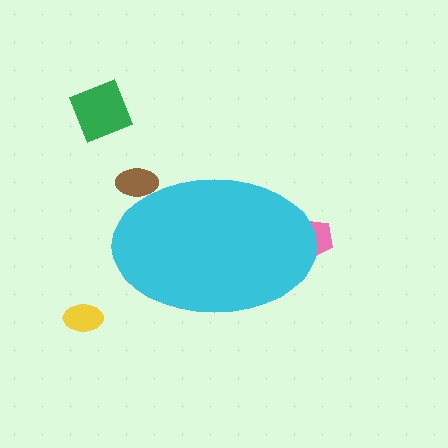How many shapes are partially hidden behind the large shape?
2 shapes are partially hidden.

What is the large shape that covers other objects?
A cyan ellipse.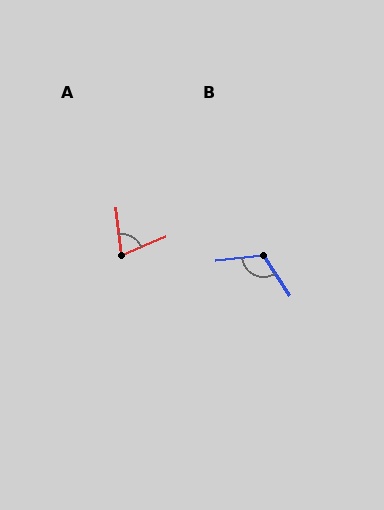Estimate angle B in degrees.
Approximately 117 degrees.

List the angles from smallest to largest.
A (74°), B (117°).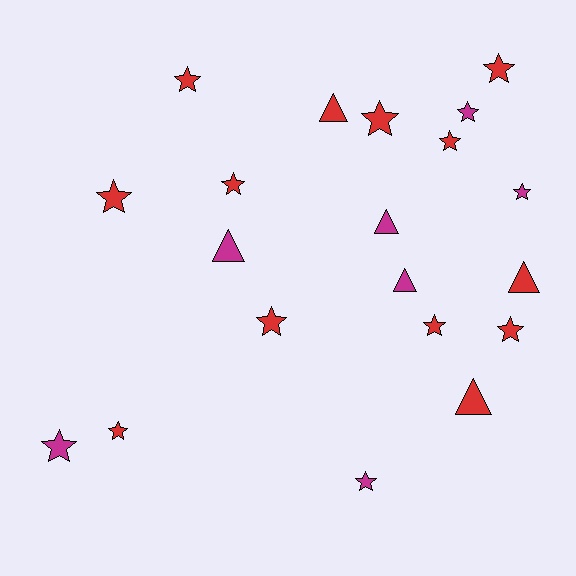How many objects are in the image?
There are 20 objects.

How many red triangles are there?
There are 3 red triangles.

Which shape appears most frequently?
Star, with 14 objects.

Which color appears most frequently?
Red, with 13 objects.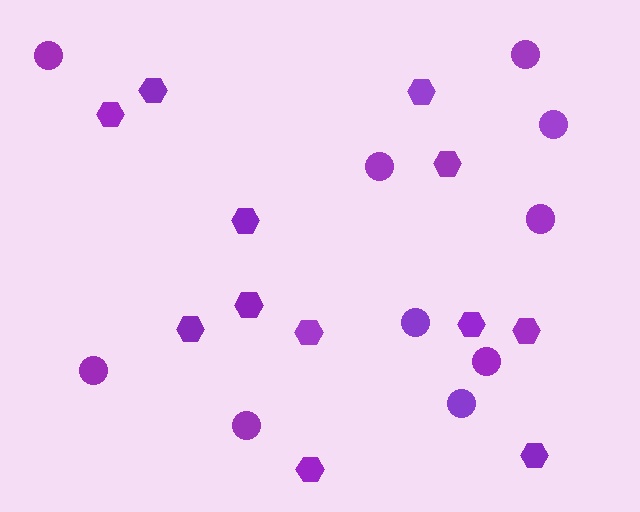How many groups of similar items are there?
There are 2 groups: one group of circles (10) and one group of hexagons (12).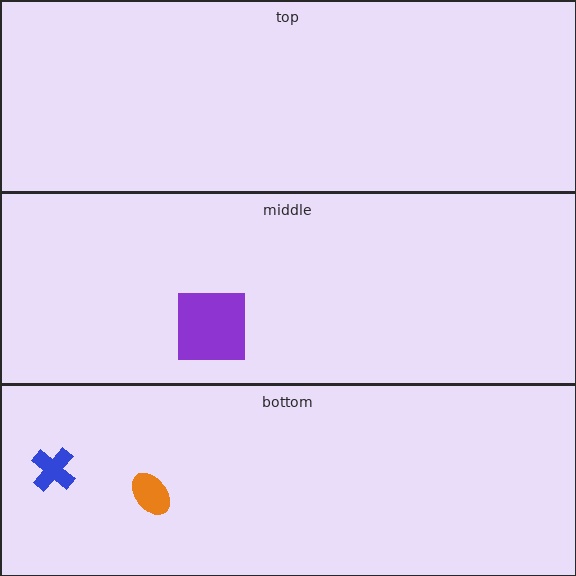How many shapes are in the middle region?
1.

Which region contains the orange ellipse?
The bottom region.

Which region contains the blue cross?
The bottom region.